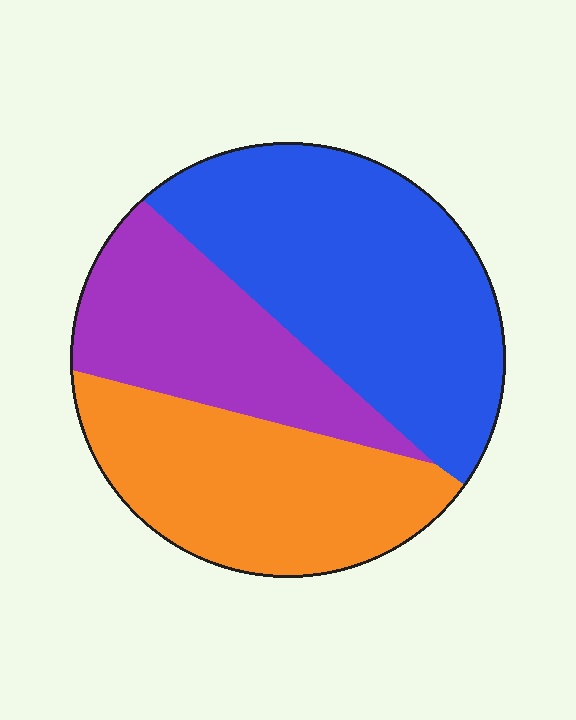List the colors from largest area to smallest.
From largest to smallest: blue, orange, purple.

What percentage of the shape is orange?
Orange takes up about one third (1/3) of the shape.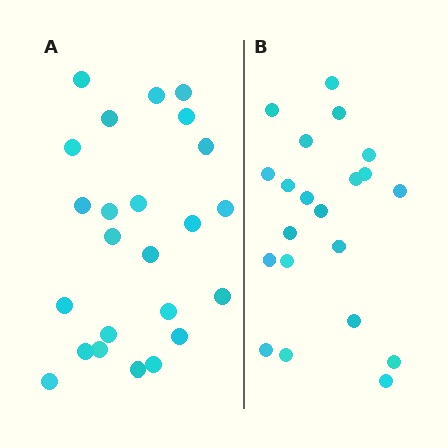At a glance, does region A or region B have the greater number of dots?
Region A (the left region) has more dots.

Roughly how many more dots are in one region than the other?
Region A has just a few more — roughly 2 or 3 more dots than region B.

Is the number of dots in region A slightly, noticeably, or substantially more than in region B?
Region A has only slightly more — the two regions are fairly close. The ratio is roughly 1.1 to 1.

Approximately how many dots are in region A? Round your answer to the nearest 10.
About 20 dots. (The exact count is 24, which rounds to 20.)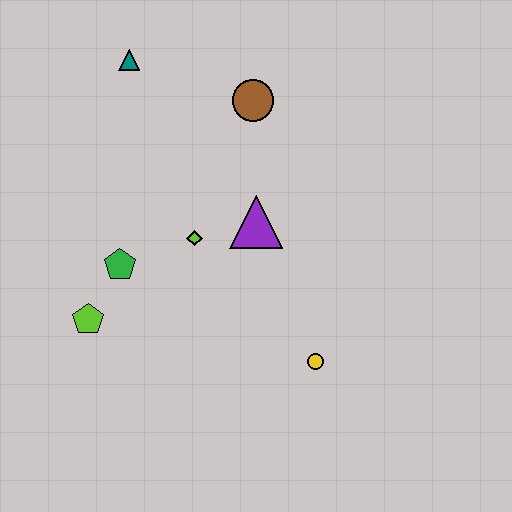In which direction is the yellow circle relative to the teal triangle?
The yellow circle is below the teal triangle.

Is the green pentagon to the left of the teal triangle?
Yes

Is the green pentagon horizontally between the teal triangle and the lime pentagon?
Yes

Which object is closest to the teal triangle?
The brown circle is closest to the teal triangle.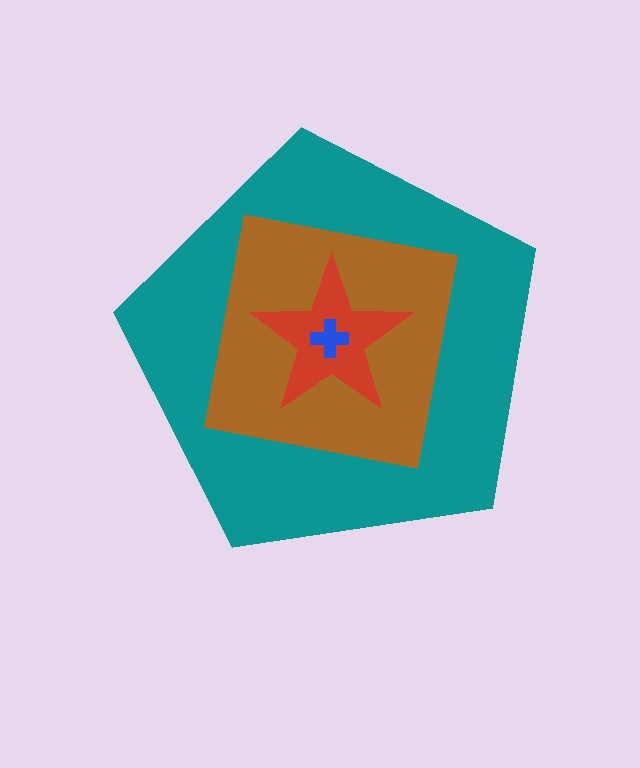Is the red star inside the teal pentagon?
Yes.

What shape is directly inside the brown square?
The red star.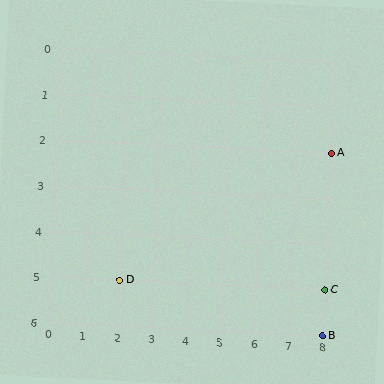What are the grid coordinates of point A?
Point A is at grid coordinates (8, 2).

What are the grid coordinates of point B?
Point B is at grid coordinates (8, 6).